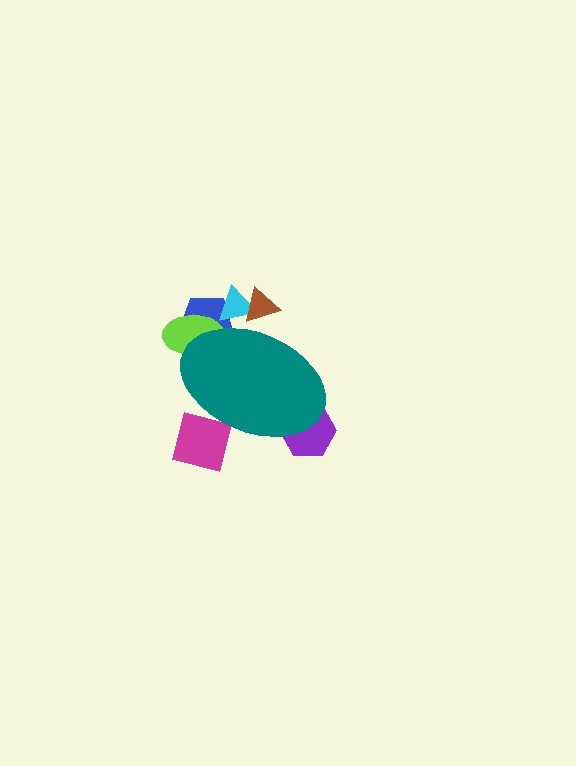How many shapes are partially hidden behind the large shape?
6 shapes are partially hidden.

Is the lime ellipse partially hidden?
Yes, the lime ellipse is partially hidden behind the teal ellipse.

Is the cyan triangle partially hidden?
Yes, the cyan triangle is partially hidden behind the teal ellipse.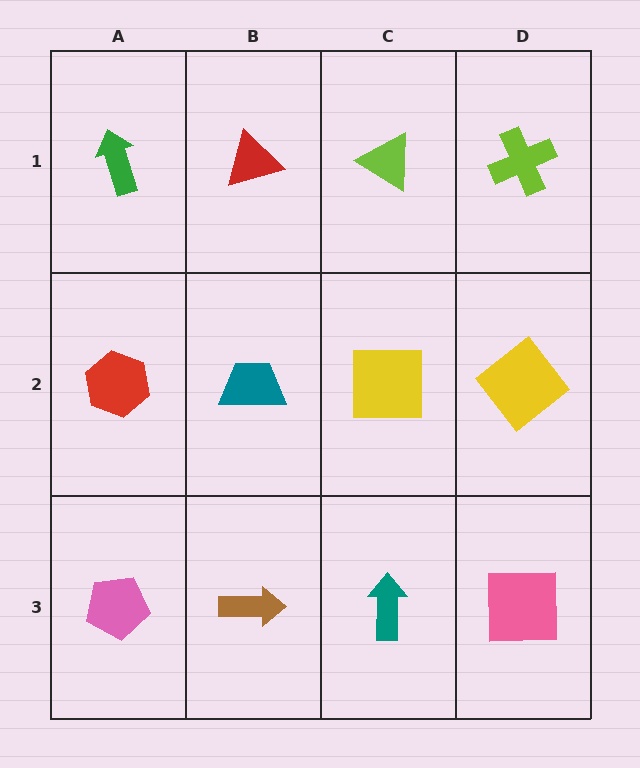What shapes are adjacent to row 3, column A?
A red hexagon (row 2, column A), a brown arrow (row 3, column B).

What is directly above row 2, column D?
A lime cross.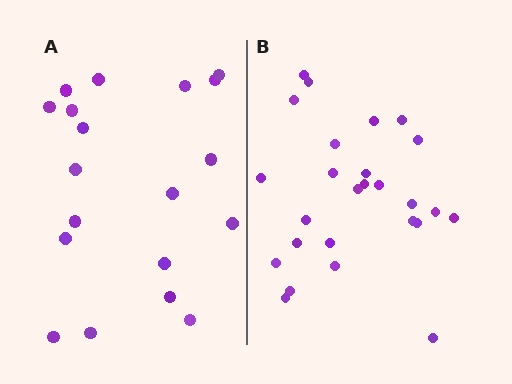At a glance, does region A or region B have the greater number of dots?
Region B (the right region) has more dots.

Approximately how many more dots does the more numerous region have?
Region B has roughly 8 or so more dots than region A.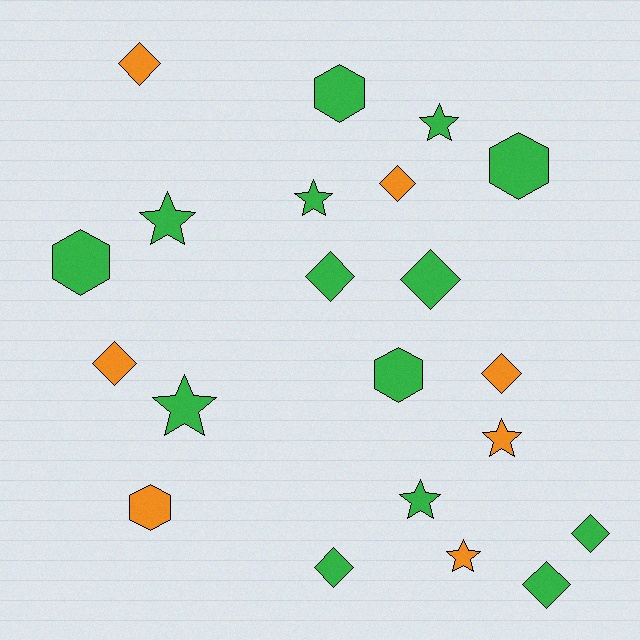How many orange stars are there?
There are 2 orange stars.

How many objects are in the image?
There are 21 objects.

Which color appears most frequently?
Green, with 14 objects.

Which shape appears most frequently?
Diamond, with 9 objects.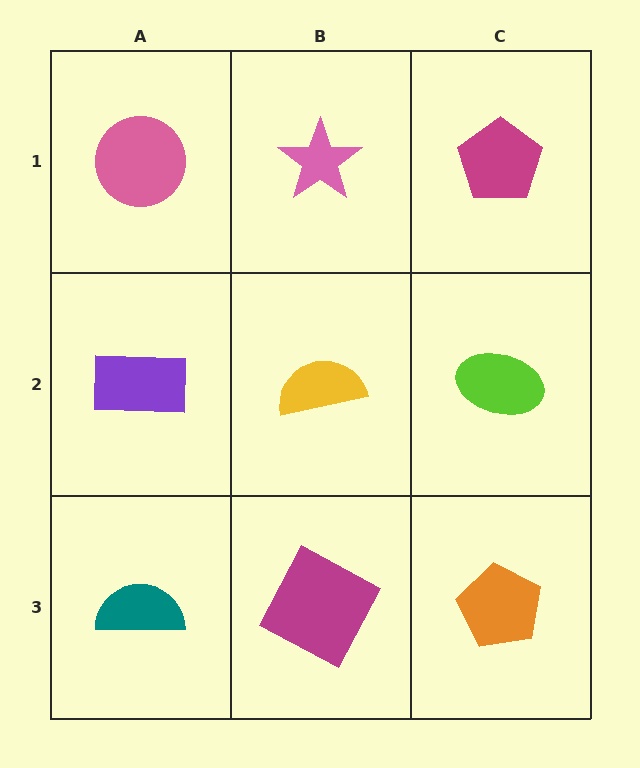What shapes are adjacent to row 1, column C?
A lime ellipse (row 2, column C), a pink star (row 1, column B).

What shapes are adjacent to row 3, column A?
A purple rectangle (row 2, column A), a magenta square (row 3, column B).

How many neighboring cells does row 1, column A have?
2.